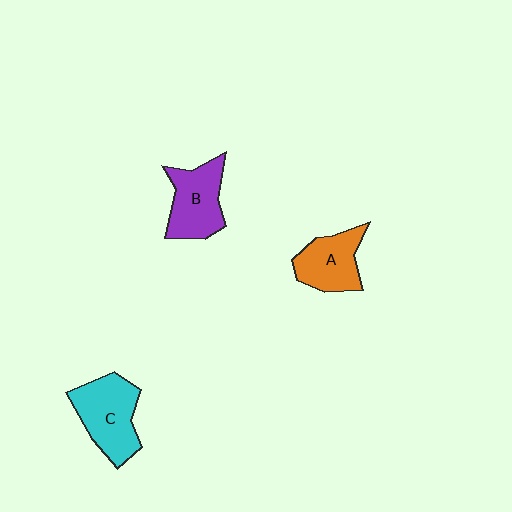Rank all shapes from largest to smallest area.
From largest to smallest: C (cyan), B (purple), A (orange).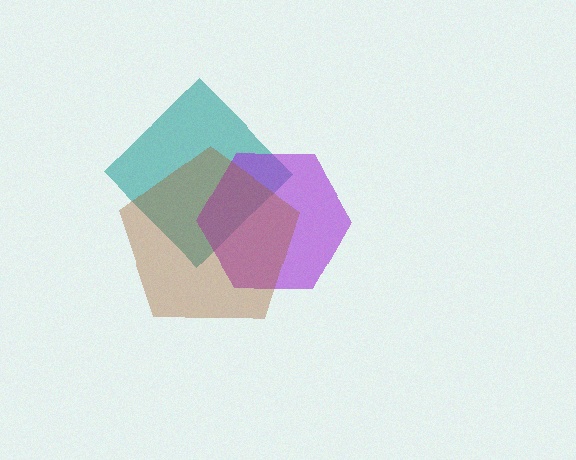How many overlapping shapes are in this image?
There are 3 overlapping shapes in the image.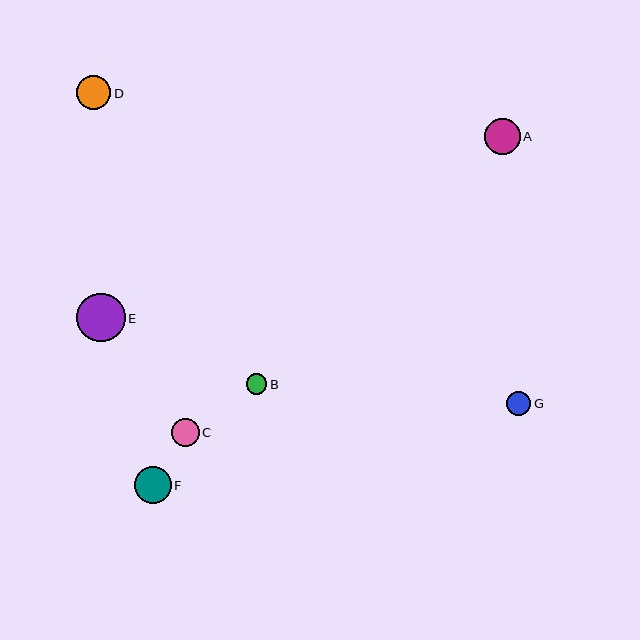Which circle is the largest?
Circle E is the largest with a size of approximately 48 pixels.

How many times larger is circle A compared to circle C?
Circle A is approximately 1.3 times the size of circle C.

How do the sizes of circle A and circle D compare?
Circle A and circle D are approximately the same size.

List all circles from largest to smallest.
From largest to smallest: E, F, A, D, C, G, B.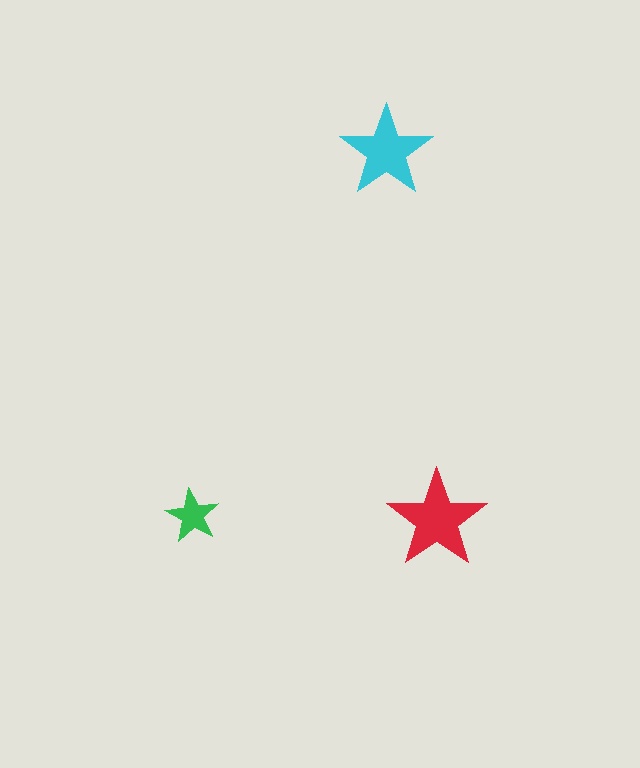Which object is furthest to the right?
The red star is rightmost.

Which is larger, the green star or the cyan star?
The cyan one.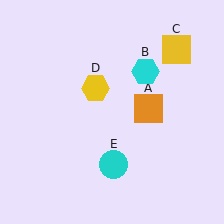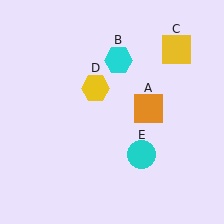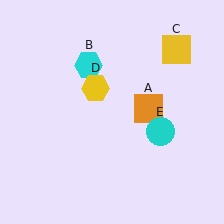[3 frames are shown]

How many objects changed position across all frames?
2 objects changed position: cyan hexagon (object B), cyan circle (object E).